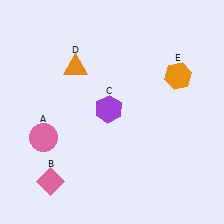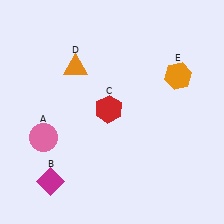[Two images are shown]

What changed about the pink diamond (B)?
In Image 1, B is pink. In Image 2, it changed to magenta.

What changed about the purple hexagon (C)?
In Image 1, C is purple. In Image 2, it changed to red.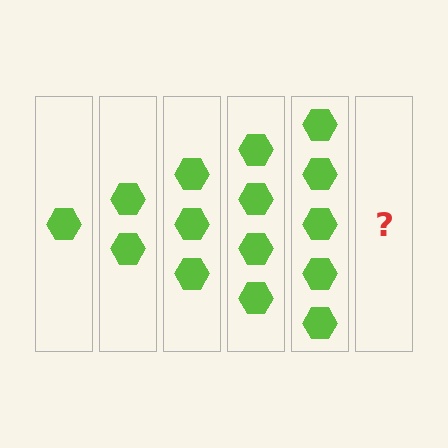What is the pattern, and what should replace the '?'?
The pattern is that each step adds one more hexagon. The '?' should be 6 hexagons.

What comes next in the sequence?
The next element should be 6 hexagons.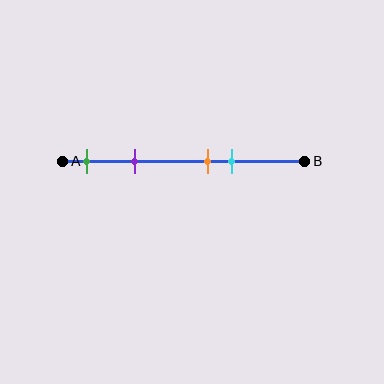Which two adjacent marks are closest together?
The orange and cyan marks are the closest adjacent pair.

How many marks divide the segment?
There are 4 marks dividing the segment.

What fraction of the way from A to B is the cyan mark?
The cyan mark is approximately 70% (0.7) of the way from A to B.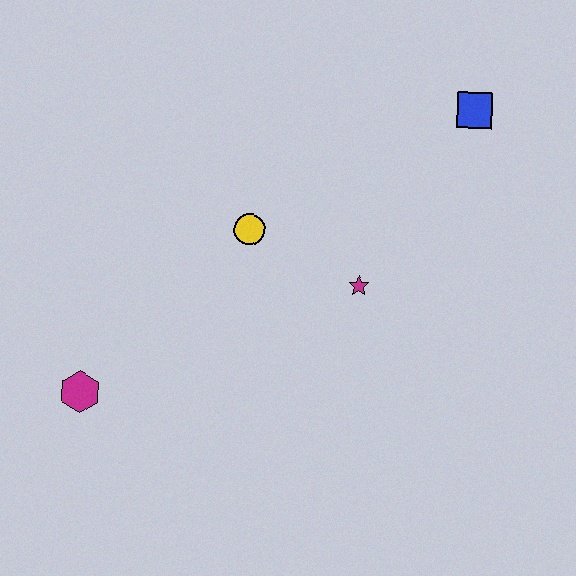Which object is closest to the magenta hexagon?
The yellow circle is closest to the magenta hexagon.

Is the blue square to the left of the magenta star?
No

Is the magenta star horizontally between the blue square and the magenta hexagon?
Yes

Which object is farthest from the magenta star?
The magenta hexagon is farthest from the magenta star.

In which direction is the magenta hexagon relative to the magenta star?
The magenta hexagon is to the left of the magenta star.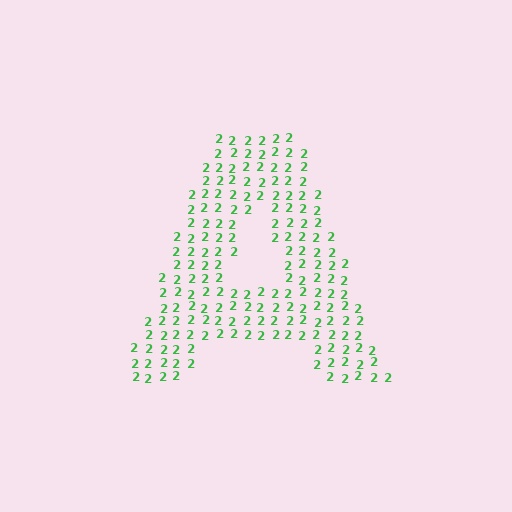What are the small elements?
The small elements are digit 2's.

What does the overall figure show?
The overall figure shows the letter A.